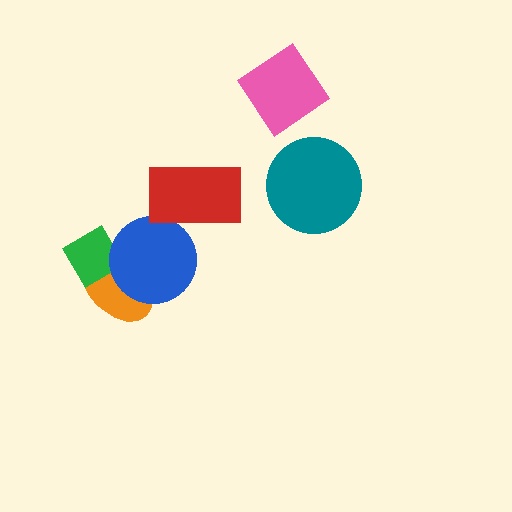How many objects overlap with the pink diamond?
0 objects overlap with the pink diamond.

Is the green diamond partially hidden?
Yes, it is partially covered by another shape.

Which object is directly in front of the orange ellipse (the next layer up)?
The green diamond is directly in front of the orange ellipse.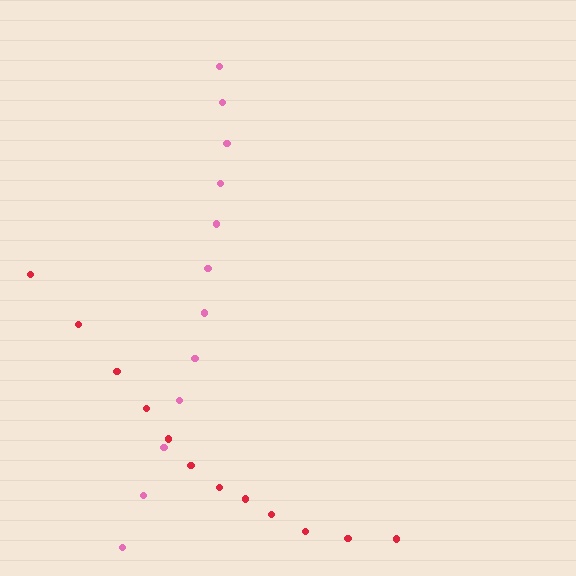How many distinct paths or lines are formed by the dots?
There are 2 distinct paths.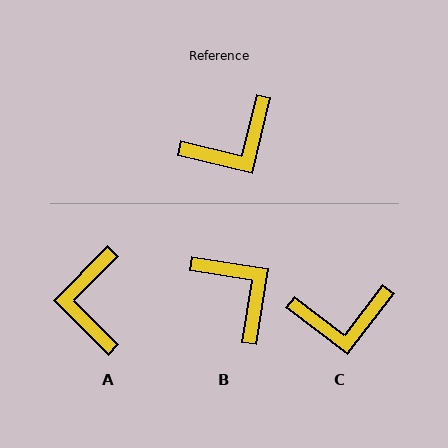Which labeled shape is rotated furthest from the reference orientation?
A, about 121 degrees away.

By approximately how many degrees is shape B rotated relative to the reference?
Approximately 94 degrees counter-clockwise.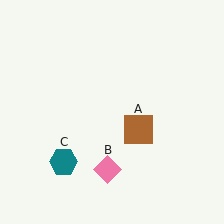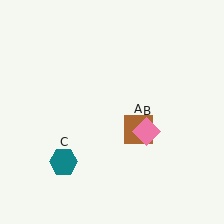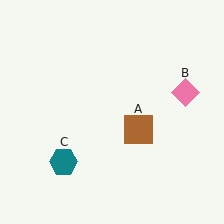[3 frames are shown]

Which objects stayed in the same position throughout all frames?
Brown square (object A) and teal hexagon (object C) remained stationary.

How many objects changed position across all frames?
1 object changed position: pink diamond (object B).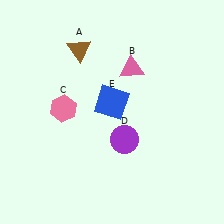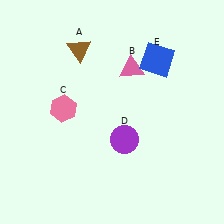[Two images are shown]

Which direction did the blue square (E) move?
The blue square (E) moved right.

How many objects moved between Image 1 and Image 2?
1 object moved between the two images.